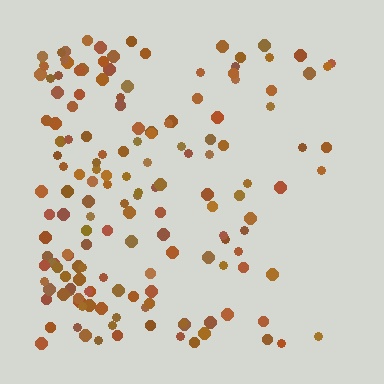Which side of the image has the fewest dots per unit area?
The right.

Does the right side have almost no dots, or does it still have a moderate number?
Still a moderate number, just noticeably fewer than the left.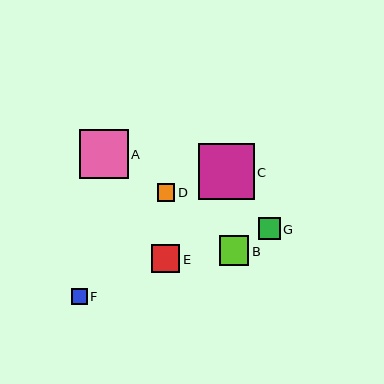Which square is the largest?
Square C is the largest with a size of approximately 56 pixels.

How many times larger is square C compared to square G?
Square C is approximately 2.5 times the size of square G.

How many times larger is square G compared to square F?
Square G is approximately 1.4 times the size of square F.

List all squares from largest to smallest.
From largest to smallest: C, A, B, E, G, D, F.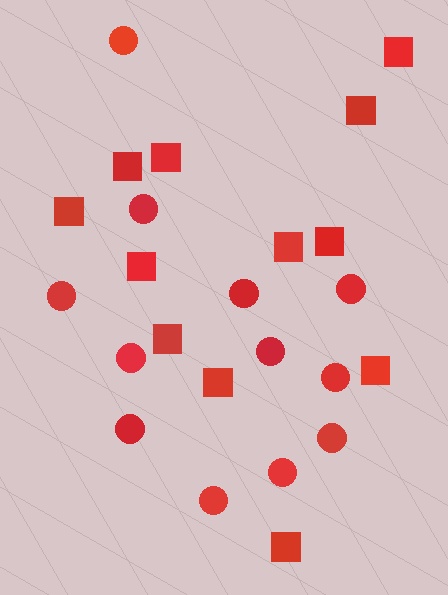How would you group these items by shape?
There are 2 groups: one group of squares (12) and one group of circles (12).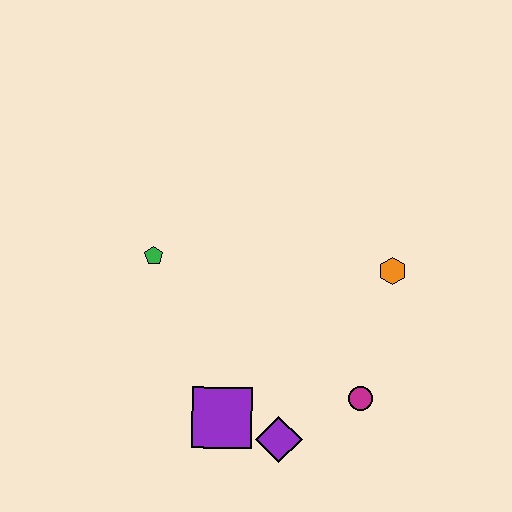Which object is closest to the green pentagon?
The purple square is closest to the green pentagon.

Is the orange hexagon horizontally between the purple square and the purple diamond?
No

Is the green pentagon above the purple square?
Yes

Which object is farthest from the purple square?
The orange hexagon is farthest from the purple square.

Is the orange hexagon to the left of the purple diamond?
No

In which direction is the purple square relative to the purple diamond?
The purple square is to the left of the purple diamond.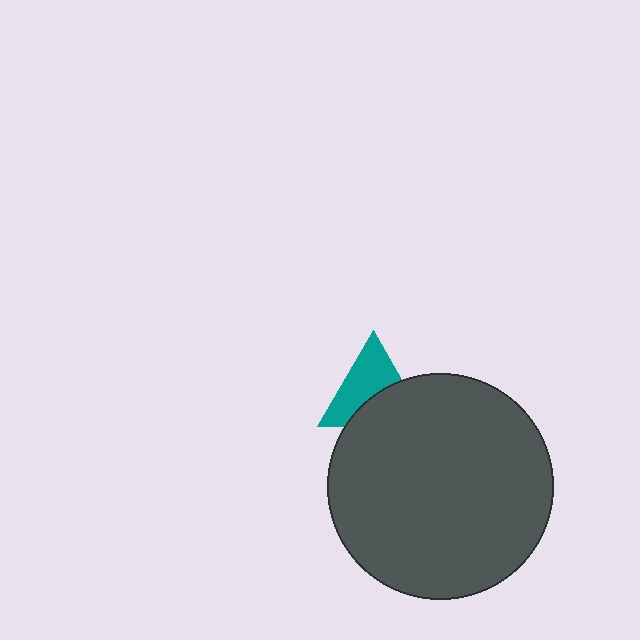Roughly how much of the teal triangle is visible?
About half of it is visible (roughly 57%).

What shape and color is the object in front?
The object in front is a dark gray circle.